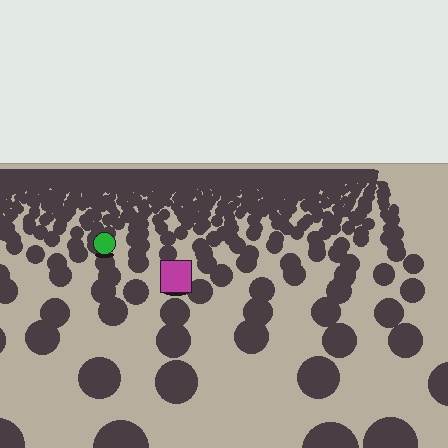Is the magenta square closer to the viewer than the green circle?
Yes. The magenta square is closer — you can tell from the texture gradient: the ground texture is coarser near it.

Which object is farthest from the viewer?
The green circle is farthest from the viewer. It appears smaller and the ground texture around it is denser.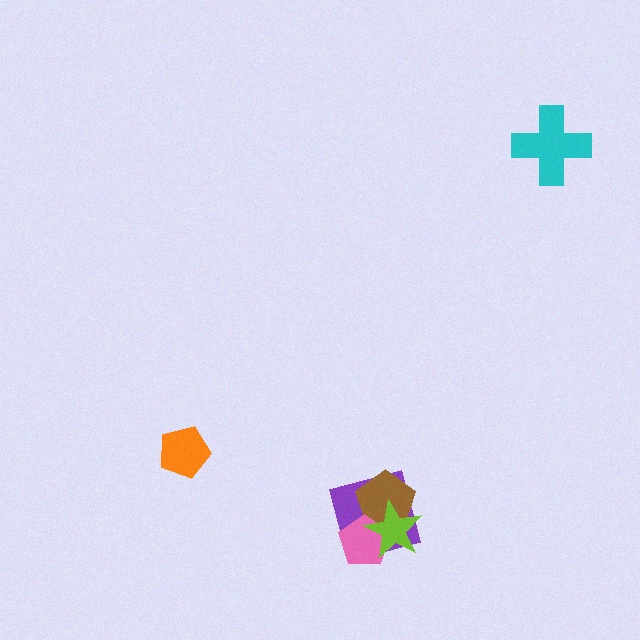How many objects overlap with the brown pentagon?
3 objects overlap with the brown pentagon.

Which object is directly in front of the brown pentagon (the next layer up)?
The pink pentagon is directly in front of the brown pentagon.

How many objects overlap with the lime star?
3 objects overlap with the lime star.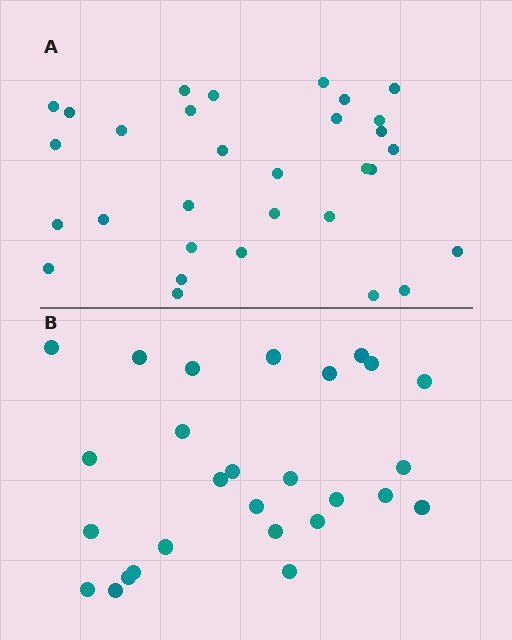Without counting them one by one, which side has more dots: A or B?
Region A (the top region) has more dots.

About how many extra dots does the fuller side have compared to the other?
Region A has about 4 more dots than region B.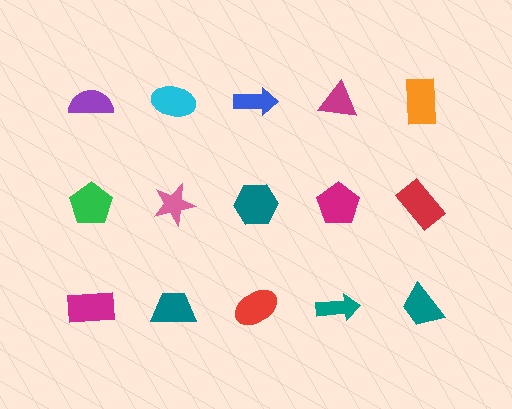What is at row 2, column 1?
A green pentagon.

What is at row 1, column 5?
An orange rectangle.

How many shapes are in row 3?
5 shapes.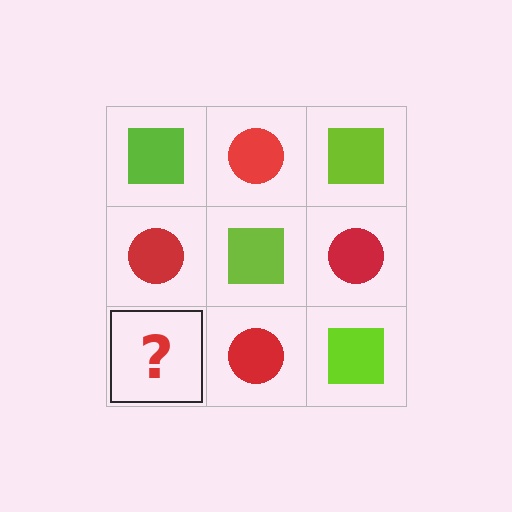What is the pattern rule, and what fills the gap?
The rule is that it alternates lime square and red circle in a checkerboard pattern. The gap should be filled with a lime square.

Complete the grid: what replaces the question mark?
The question mark should be replaced with a lime square.